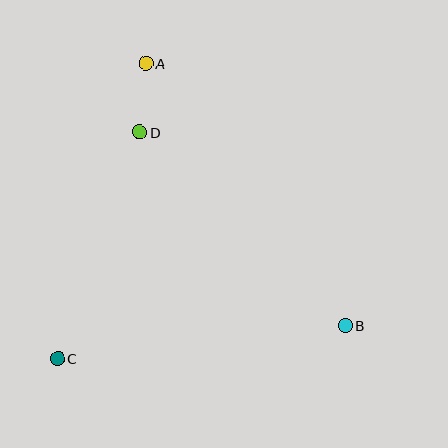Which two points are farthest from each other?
Points A and B are farthest from each other.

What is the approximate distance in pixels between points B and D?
The distance between B and D is approximately 282 pixels.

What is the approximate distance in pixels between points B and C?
The distance between B and C is approximately 289 pixels.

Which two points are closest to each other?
Points A and D are closest to each other.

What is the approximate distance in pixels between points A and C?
The distance between A and C is approximately 308 pixels.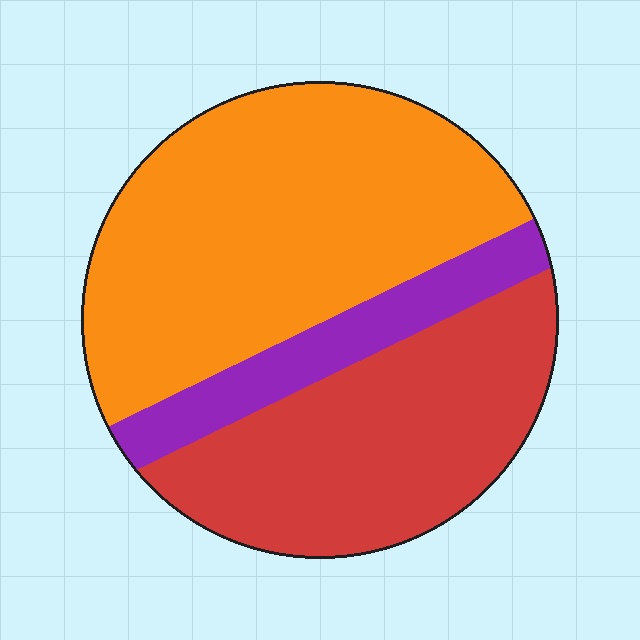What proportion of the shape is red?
Red takes up about three eighths (3/8) of the shape.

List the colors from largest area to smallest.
From largest to smallest: orange, red, purple.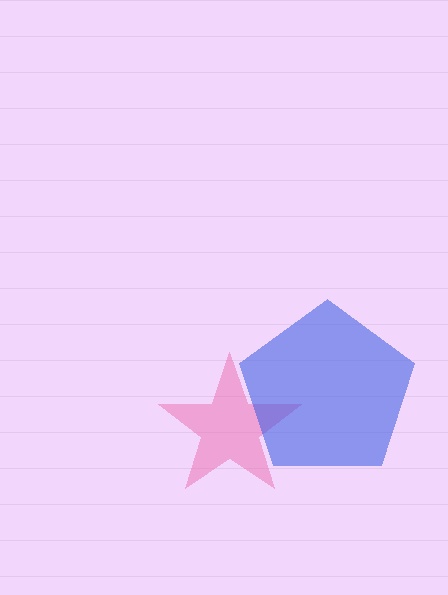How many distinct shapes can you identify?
There are 2 distinct shapes: a pink star, a blue pentagon.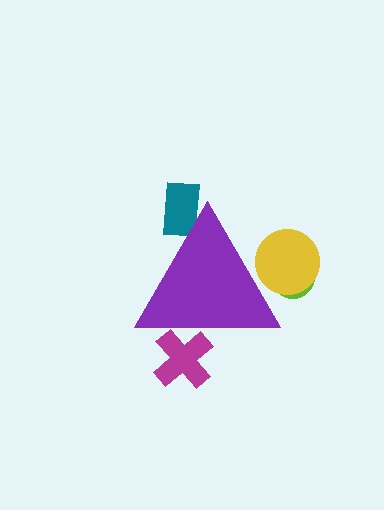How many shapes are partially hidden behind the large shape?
4 shapes are partially hidden.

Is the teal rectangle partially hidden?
Yes, the teal rectangle is partially hidden behind the purple triangle.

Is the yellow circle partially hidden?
Yes, the yellow circle is partially hidden behind the purple triangle.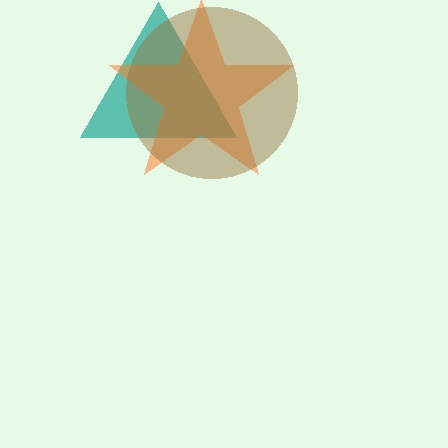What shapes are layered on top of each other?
The layered shapes are: a teal triangle, an orange star, a brown circle.